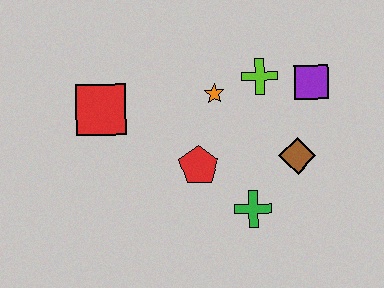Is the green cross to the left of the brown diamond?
Yes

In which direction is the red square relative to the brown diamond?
The red square is to the left of the brown diamond.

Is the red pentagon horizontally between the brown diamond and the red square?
Yes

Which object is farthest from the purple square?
The red square is farthest from the purple square.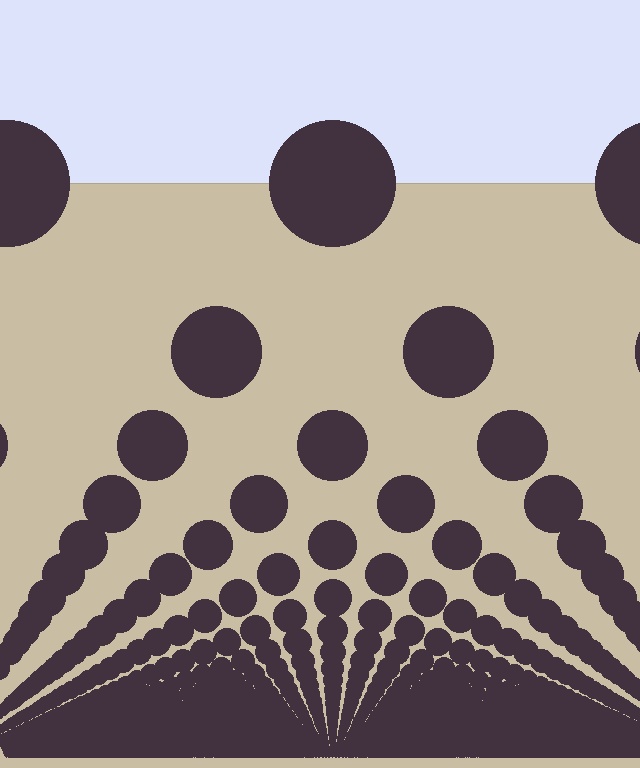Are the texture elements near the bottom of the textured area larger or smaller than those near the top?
Smaller. The gradient is inverted — elements near the bottom are smaller and denser.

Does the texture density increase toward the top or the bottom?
Density increases toward the bottom.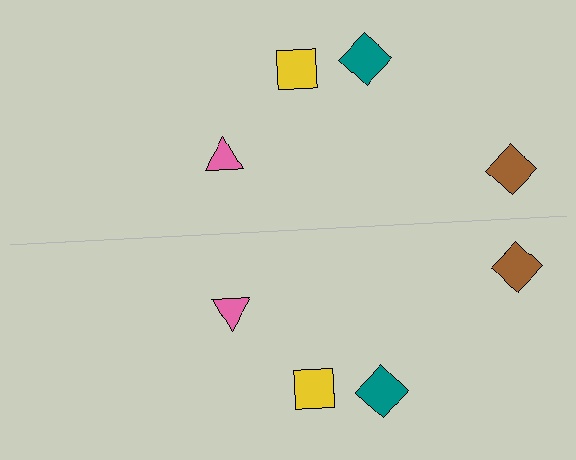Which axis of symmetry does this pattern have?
The pattern has a horizontal axis of symmetry running through the center of the image.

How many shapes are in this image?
There are 8 shapes in this image.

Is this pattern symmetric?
Yes, this pattern has bilateral (reflection) symmetry.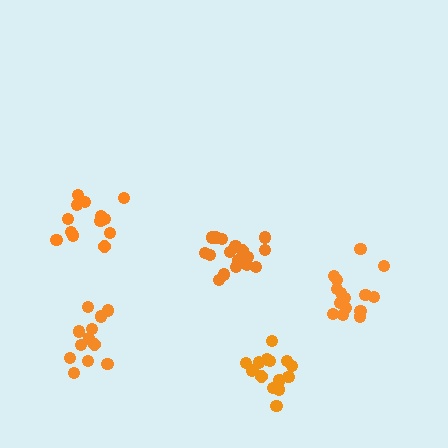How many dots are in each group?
Group 1: 15 dots, Group 2: 16 dots, Group 3: 18 dots, Group 4: 12 dots, Group 5: 14 dots (75 total).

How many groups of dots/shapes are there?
There are 5 groups.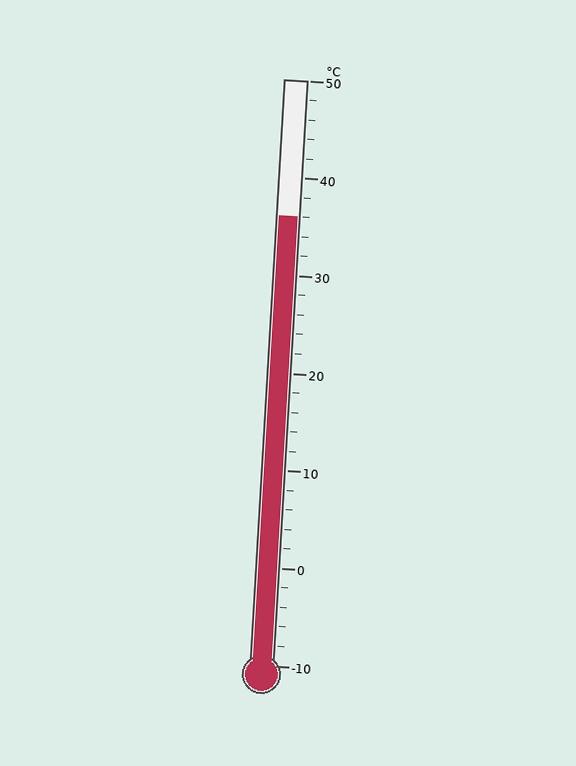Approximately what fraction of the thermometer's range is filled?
The thermometer is filled to approximately 75% of its range.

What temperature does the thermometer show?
The thermometer shows approximately 36°C.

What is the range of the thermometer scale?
The thermometer scale ranges from -10°C to 50°C.